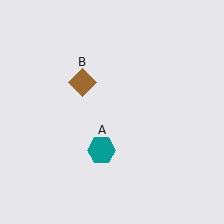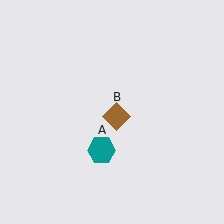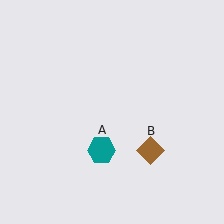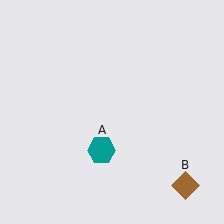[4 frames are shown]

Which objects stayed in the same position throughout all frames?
Teal hexagon (object A) remained stationary.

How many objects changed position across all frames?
1 object changed position: brown diamond (object B).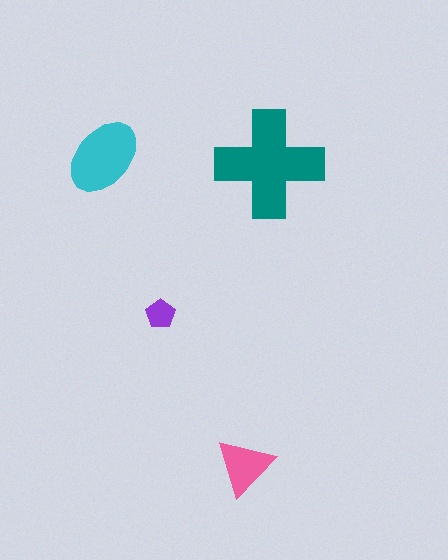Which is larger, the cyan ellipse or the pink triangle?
The cyan ellipse.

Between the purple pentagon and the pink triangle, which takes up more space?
The pink triangle.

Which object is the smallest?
The purple pentagon.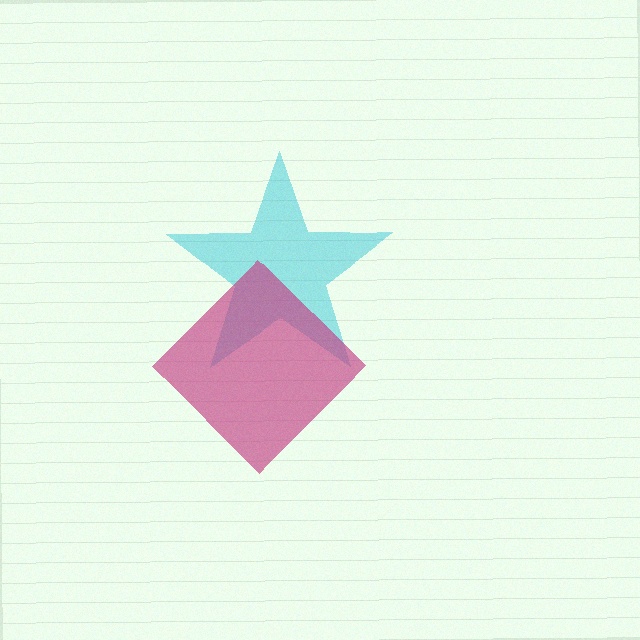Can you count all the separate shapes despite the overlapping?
Yes, there are 2 separate shapes.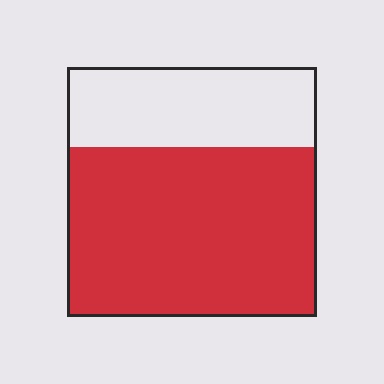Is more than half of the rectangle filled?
Yes.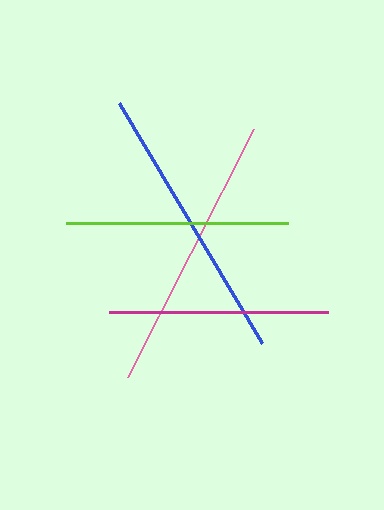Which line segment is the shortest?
The magenta line is the shortest at approximately 219 pixels.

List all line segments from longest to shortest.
From longest to shortest: blue, pink, lime, magenta.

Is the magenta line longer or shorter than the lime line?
The lime line is longer than the magenta line.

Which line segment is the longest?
The blue line is the longest at approximately 279 pixels.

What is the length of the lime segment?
The lime segment is approximately 223 pixels long.